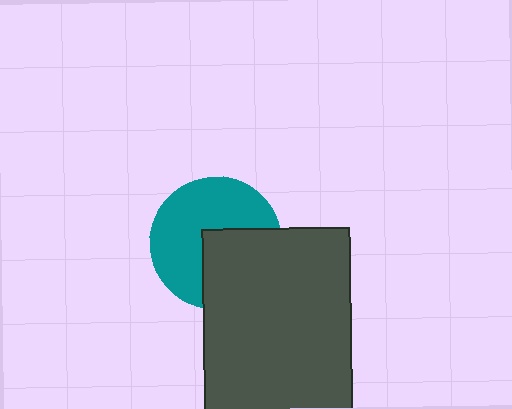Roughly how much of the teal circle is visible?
About half of it is visible (roughly 60%).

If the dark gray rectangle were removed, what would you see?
You would see the complete teal circle.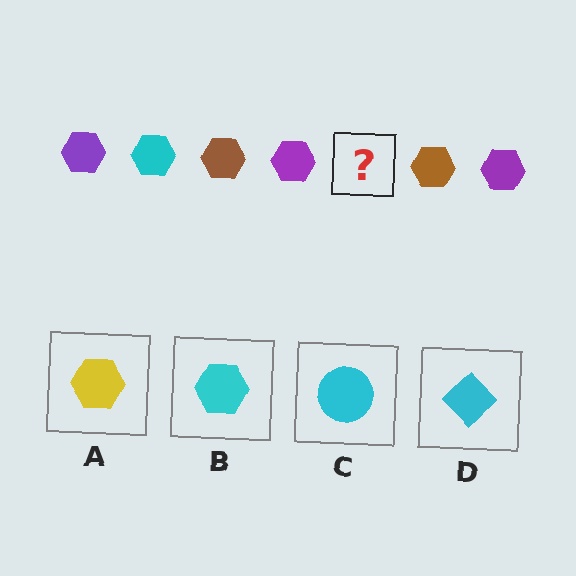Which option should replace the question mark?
Option B.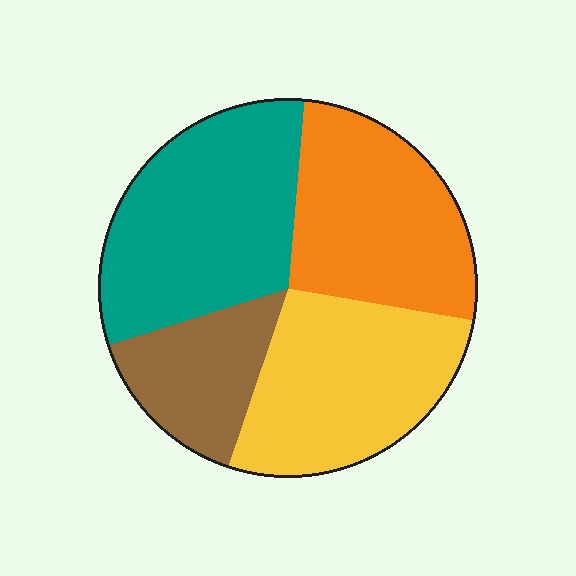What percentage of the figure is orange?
Orange covers roughly 25% of the figure.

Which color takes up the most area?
Teal, at roughly 30%.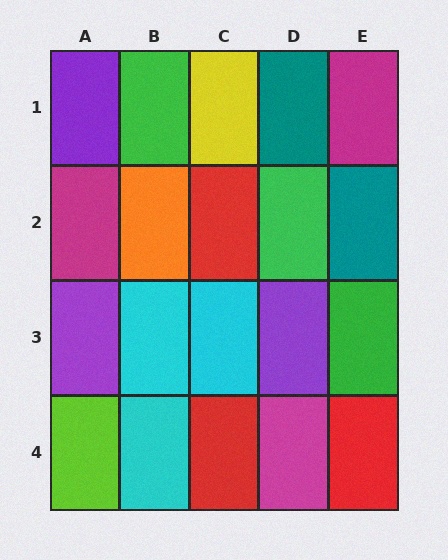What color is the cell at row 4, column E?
Red.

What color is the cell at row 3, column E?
Green.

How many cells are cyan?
3 cells are cyan.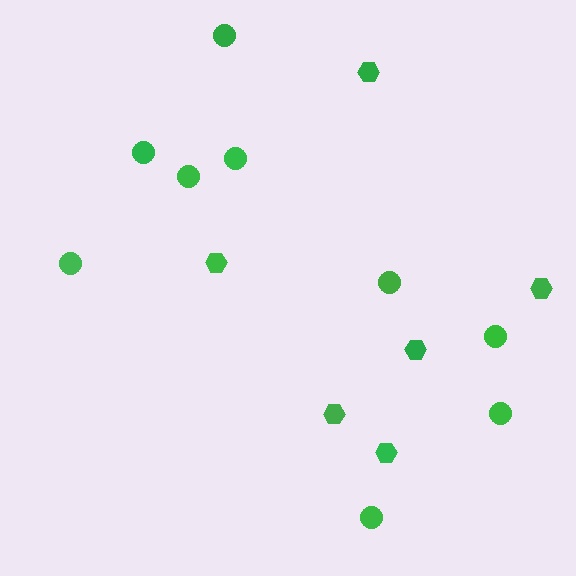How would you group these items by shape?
There are 2 groups: one group of circles (9) and one group of hexagons (6).